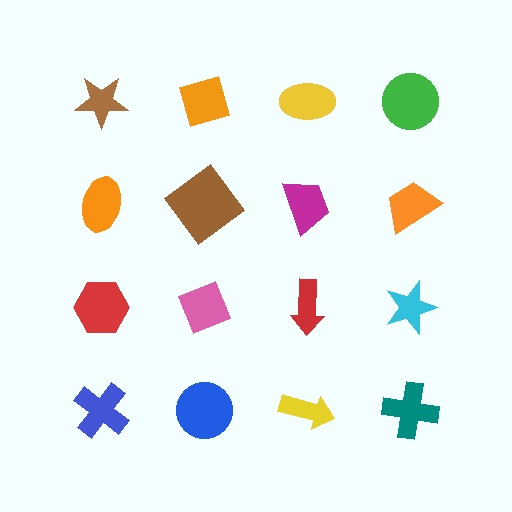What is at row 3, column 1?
A red hexagon.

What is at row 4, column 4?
A teal cross.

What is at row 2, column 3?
A magenta trapezoid.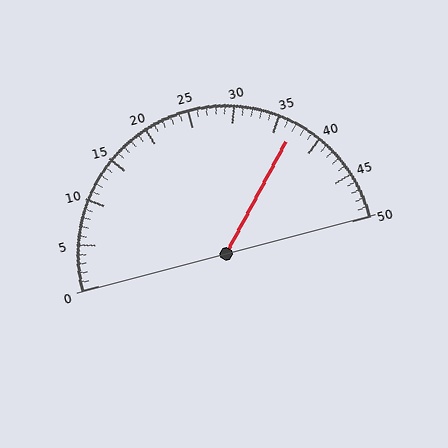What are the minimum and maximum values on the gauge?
The gauge ranges from 0 to 50.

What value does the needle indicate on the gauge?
The needle indicates approximately 37.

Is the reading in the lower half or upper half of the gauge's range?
The reading is in the upper half of the range (0 to 50).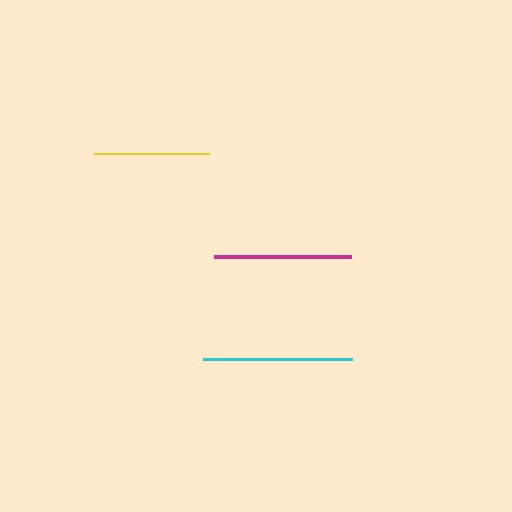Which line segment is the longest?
The cyan line is the longest at approximately 149 pixels.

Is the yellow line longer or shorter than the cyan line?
The cyan line is longer than the yellow line.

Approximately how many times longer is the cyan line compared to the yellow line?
The cyan line is approximately 1.3 times the length of the yellow line.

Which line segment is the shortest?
The yellow line is the shortest at approximately 115 pixels.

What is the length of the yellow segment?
The yellow segment is approximately 115 pixels long.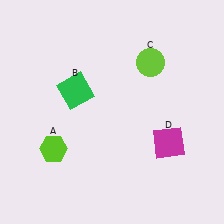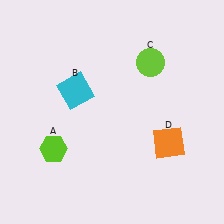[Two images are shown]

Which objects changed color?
B changed from green to cyan. D changed from magenta to orange.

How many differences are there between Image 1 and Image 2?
There are 2 differences between the two images.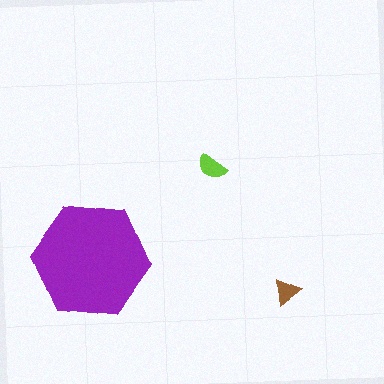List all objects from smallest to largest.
The brown triangle, the lime semicircle, the purple hexagon.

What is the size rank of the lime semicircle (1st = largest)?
2nd.